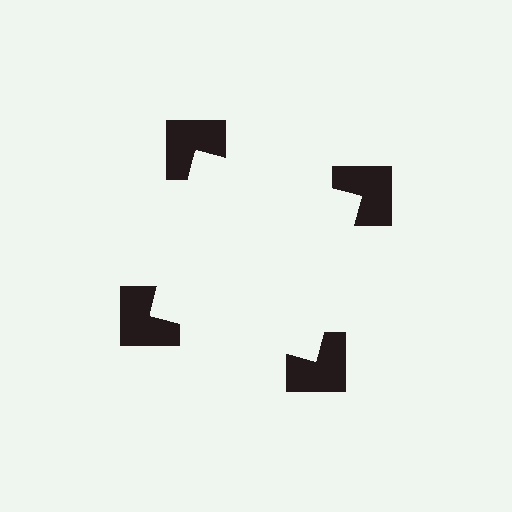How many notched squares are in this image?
There are 4 — one at each vertex of the illusory square.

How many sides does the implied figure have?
4 sides.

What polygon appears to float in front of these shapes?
An illusory square — its edges are inferred from the aligned wedge cuts in the notched squares, not physically drawn.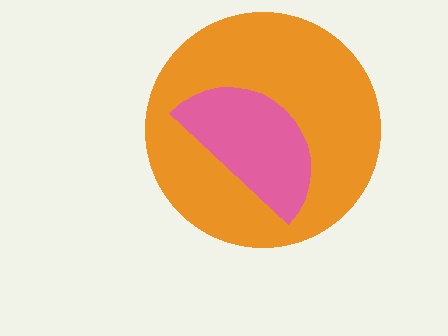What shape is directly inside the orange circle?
The pink semicircle.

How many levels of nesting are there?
2.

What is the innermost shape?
The pink semicircle.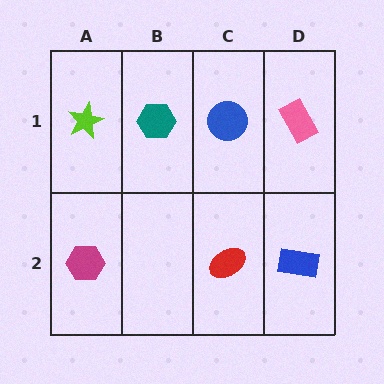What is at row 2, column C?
A red ellipse.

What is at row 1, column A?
A lime star.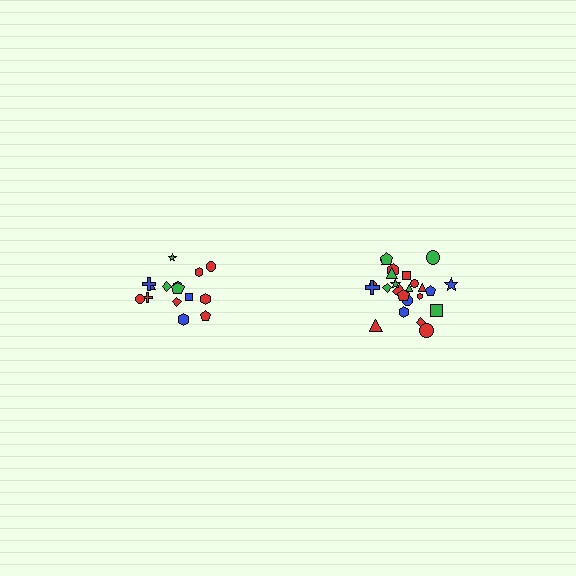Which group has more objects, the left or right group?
The right group.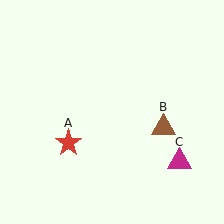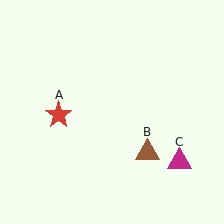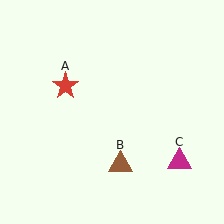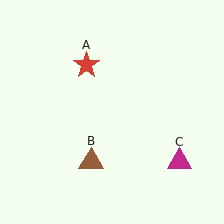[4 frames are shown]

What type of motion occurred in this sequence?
The red star (object A), brown triangle (object B) rotated clockwise around the center of the scene.